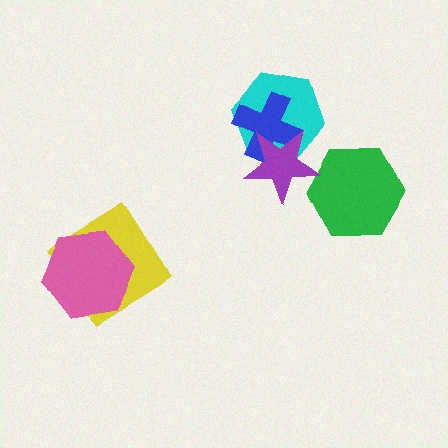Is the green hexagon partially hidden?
Yes, it is partially covered by another shape.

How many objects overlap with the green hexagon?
1 object overlaps with the green hexagon.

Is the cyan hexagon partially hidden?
Yes, it is partially covered by another shape.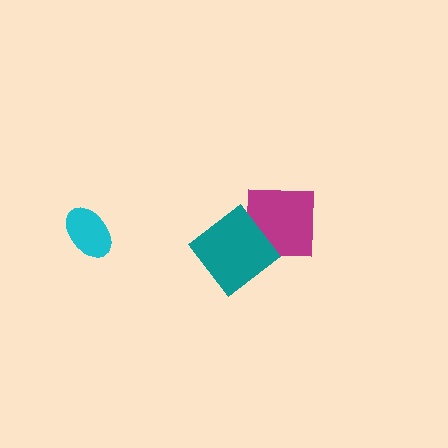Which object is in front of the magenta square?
The teal diamond is in front of the magenta square.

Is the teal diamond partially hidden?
No, no other shape covers it.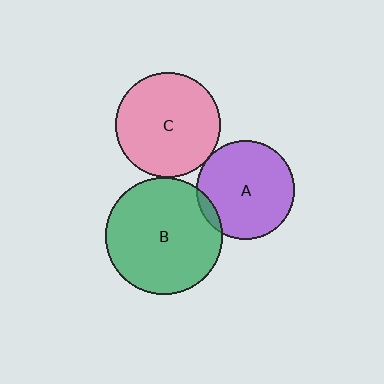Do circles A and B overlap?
Yes.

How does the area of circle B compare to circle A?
Approximately 1.4 times.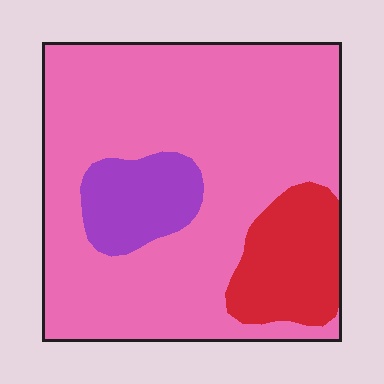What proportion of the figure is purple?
Purple covers 11% of the figure.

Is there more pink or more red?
Pink.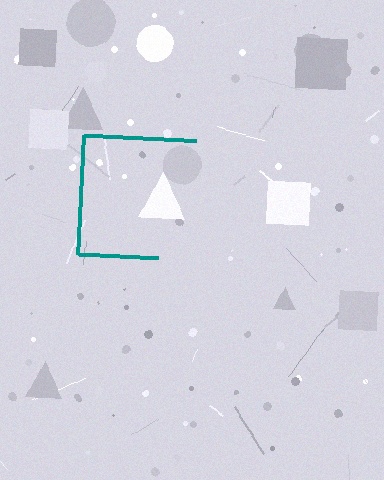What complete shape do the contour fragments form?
The contour fragments form a square.